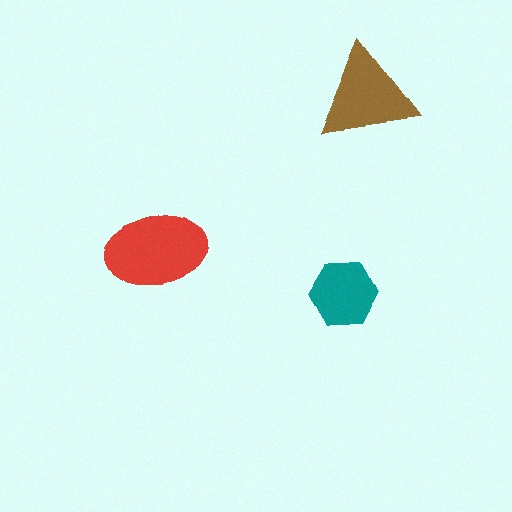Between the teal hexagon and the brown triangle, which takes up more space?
The brown triangle.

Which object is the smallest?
The teal hexagon.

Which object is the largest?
The red ellipse.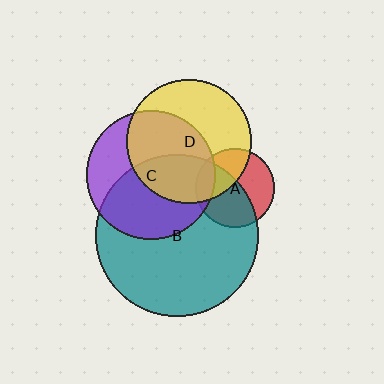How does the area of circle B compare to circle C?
Approximately 1.6 times.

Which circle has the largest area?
Circle B (teal).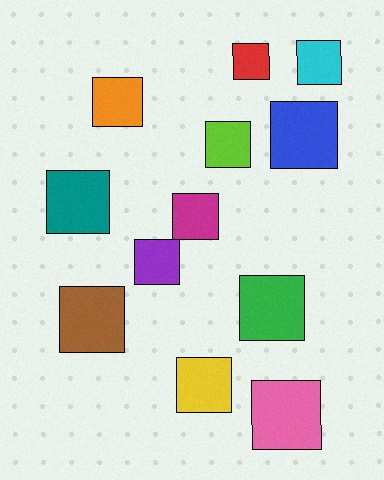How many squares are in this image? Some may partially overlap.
There are 12 squares.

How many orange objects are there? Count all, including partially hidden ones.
There is 1 orange object.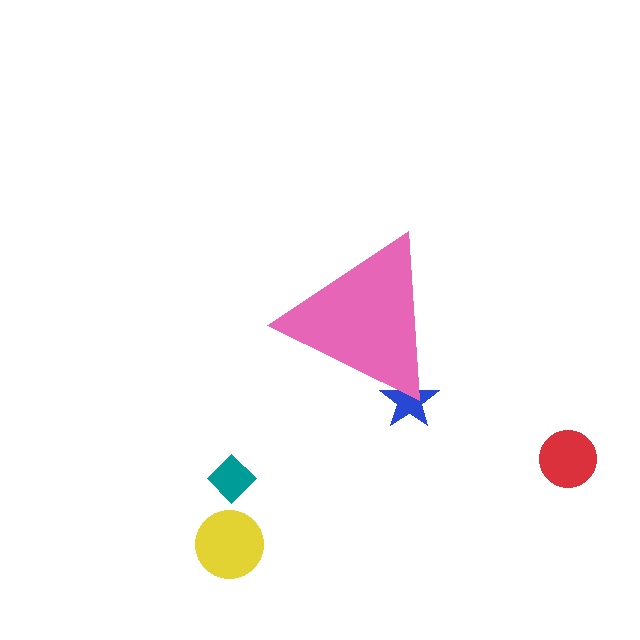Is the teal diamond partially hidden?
No, the teal diamond is fully visible.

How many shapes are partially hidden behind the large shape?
1 shape is partially hidden.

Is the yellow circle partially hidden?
No, the yellow circle is fully visible.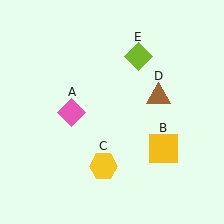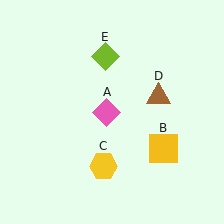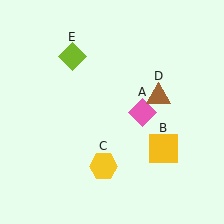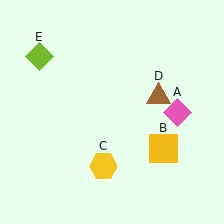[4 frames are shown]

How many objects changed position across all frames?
2 objects changed position: pink diamond (object A), lime diamond (object E).